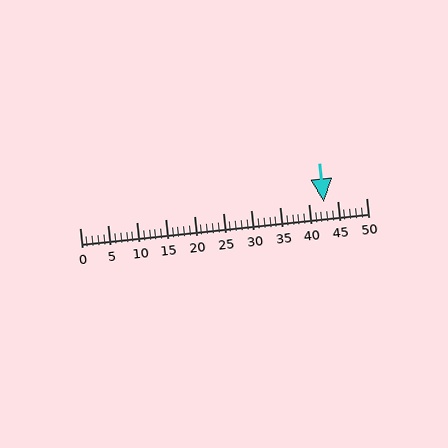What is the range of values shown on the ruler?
The ruler shows values from 0 to 50.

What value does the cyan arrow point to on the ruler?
The cyan arrow points to approximately 43.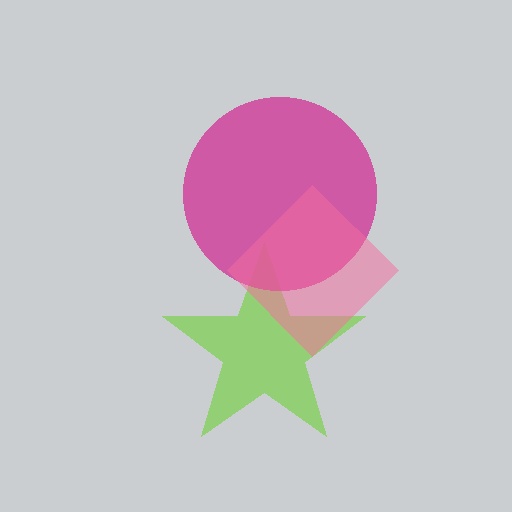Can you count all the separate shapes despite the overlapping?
Yes, there are 3 separate shapes.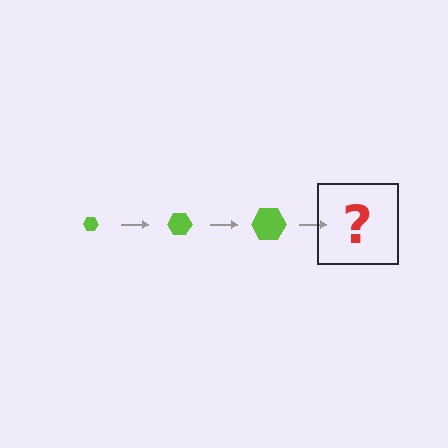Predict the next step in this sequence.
The next step is a lime hexagon, larger than the previous one.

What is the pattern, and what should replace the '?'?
The pattern is that the hexagon gets progressively larger each step. The '?' should be a lime hexagon, larger than the previous one.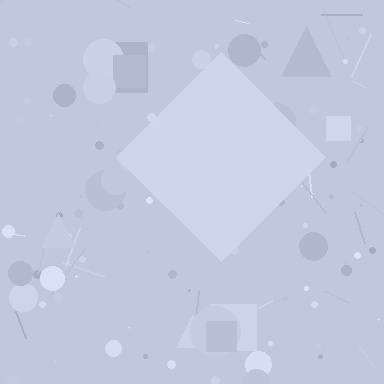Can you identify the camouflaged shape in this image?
The camouflaged shape is a diamond.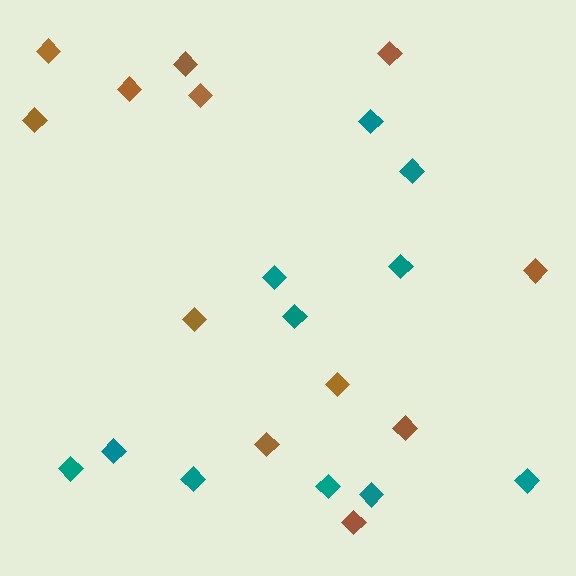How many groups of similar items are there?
There are 2 groups: one group of teal diamonds (11) and one group of brown diamonds (12).